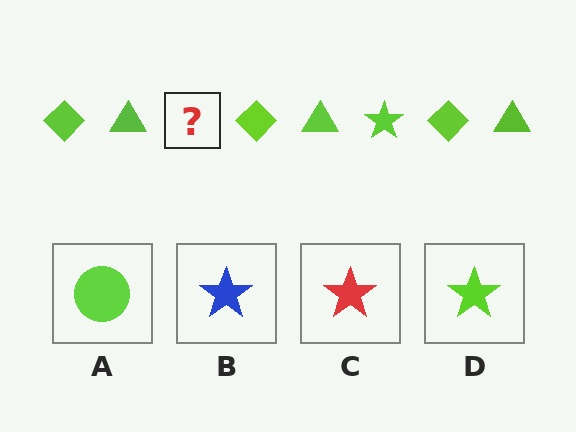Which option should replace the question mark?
Option D.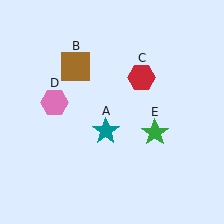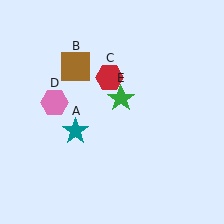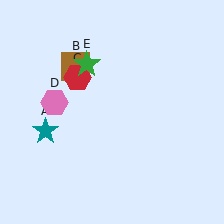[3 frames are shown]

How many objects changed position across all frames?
3 objects changed position: teal star (object A), red hexagon (object C), green star (object E).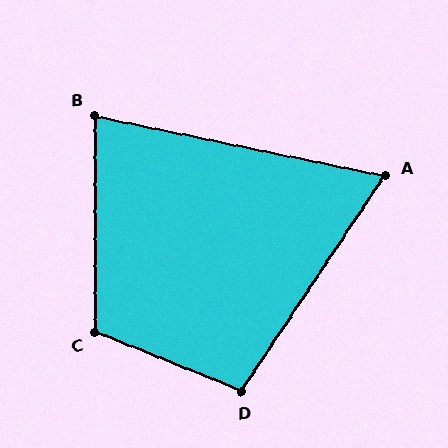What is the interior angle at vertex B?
Approximately 78 degrees (acute).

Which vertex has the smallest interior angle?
A, at approximately 68 degrees.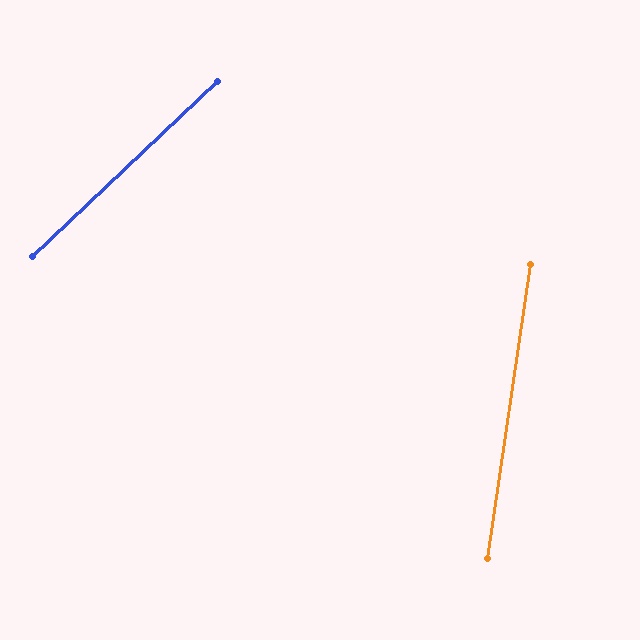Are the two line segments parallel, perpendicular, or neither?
Neither parallel nor perpendicular — they differ by about 38°.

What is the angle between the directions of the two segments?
Approximately 38 degrees.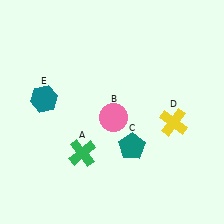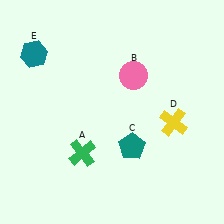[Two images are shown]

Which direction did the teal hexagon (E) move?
The teal hexagon (E) moved up.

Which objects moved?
The objects that moved are: the pink circle (B), the teal hexagon (E).